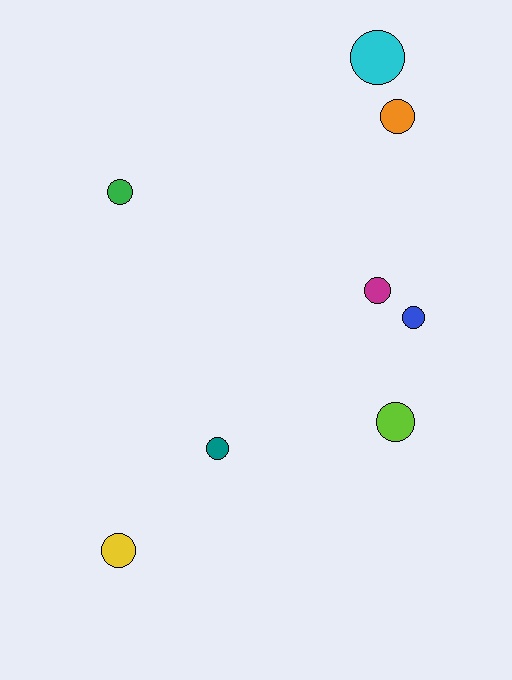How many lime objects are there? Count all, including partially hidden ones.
There is 1 lime object.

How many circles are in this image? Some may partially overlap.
There are 8 circles.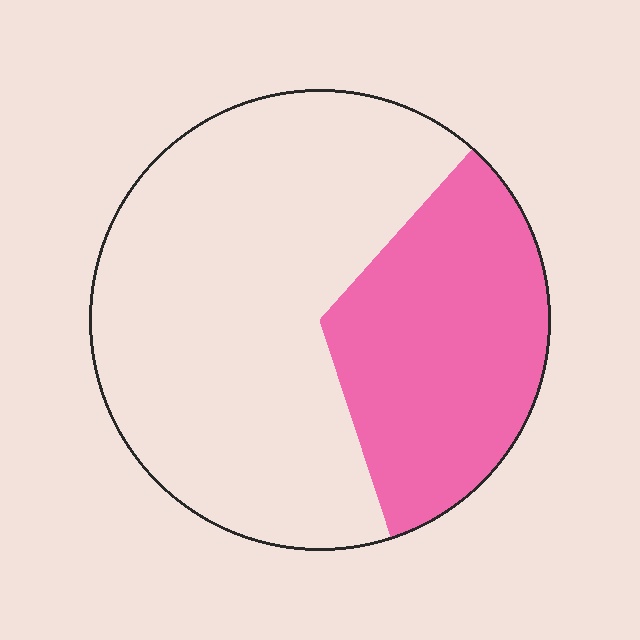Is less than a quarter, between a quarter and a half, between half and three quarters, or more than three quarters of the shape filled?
Between a quarter and a half.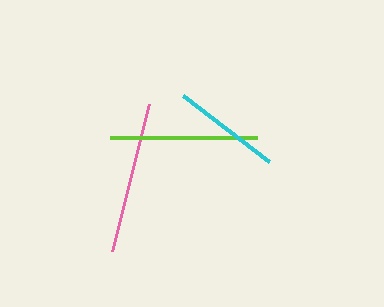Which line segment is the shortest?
The cyan line is the shortest at approximately 109 pixels.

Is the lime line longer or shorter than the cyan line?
The lime line is longer than the cyan line.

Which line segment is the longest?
The pink line is the longest at approximately 152 pixels.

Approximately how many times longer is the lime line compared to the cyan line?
The lime line is approximately 1.3 times the length of the cyan line.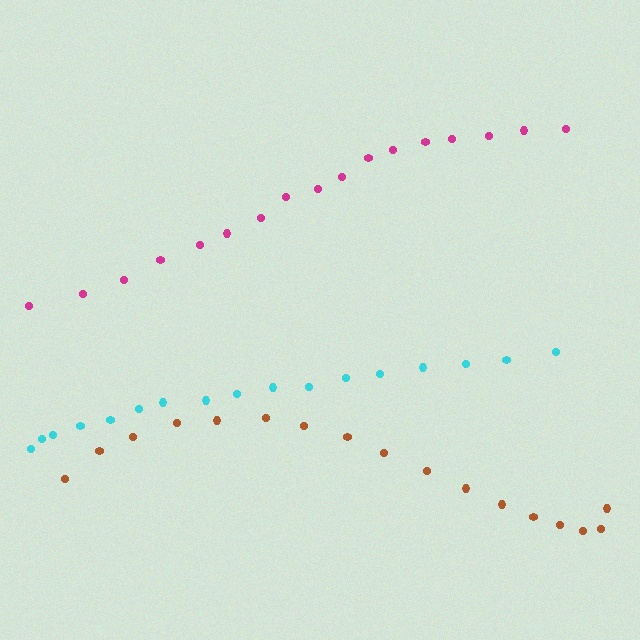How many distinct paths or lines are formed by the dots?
There are 3 distinct paths.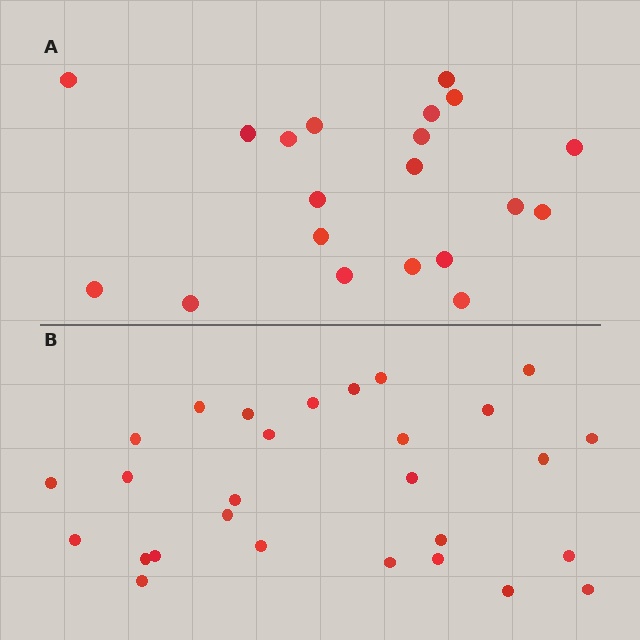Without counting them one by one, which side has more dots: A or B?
Region B (the bottom region) has more dots.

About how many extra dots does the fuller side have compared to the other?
Region B has roughly 8 or so more dots than region A.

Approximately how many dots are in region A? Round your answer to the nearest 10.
About 20 dots.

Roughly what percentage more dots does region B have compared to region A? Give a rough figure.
About 40% more.